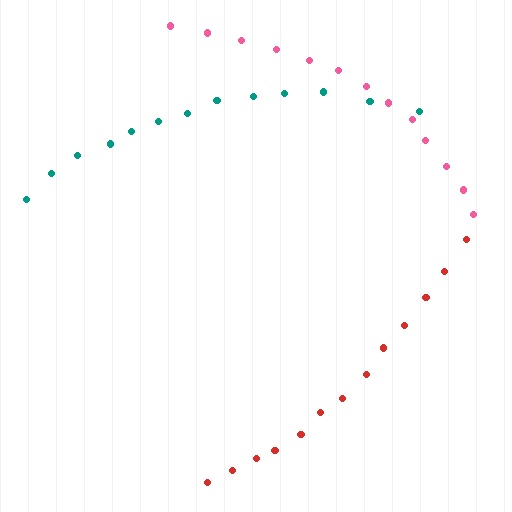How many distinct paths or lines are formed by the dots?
There are 3 distinct paths.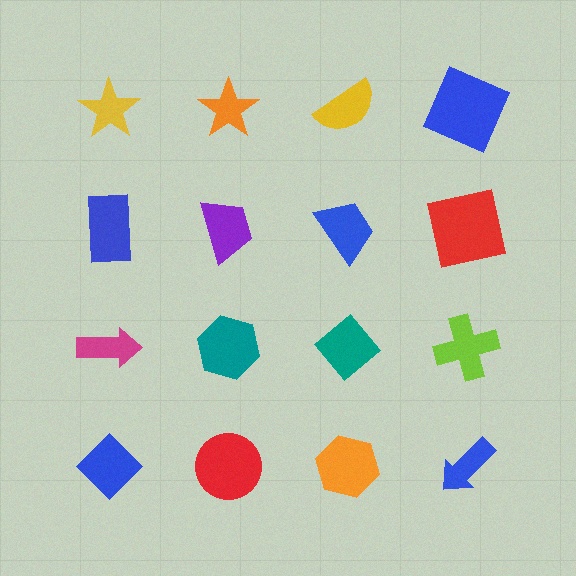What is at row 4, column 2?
A red circle.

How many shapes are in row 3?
4 shapes.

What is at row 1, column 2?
An orange star.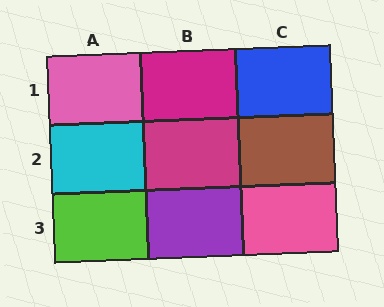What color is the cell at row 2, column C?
Brown.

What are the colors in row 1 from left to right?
Pink, magenta, blue.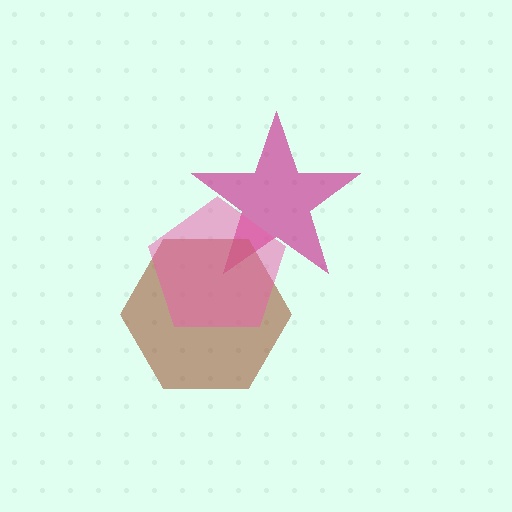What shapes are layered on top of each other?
The layered shapes are: a magenta star, a brown hexagon, a pink pentagon.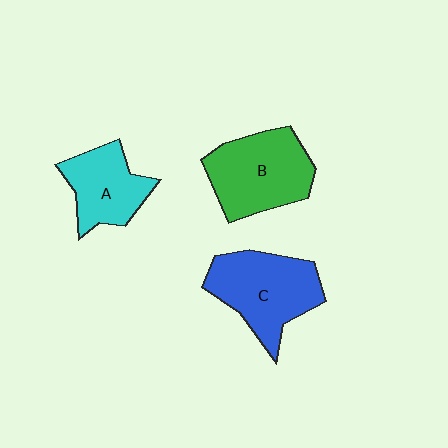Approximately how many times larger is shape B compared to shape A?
Approximately 1.4 times.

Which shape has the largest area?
Shape C (blue).